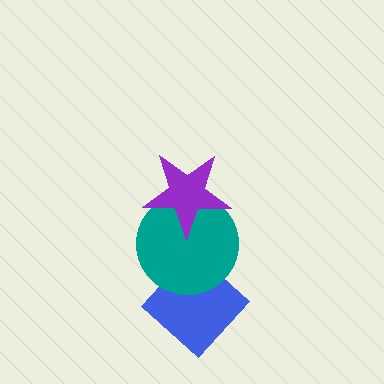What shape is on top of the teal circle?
The purple star is on top of the teal circle.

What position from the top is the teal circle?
The teal circle is 2nd from the top.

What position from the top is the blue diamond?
The blue diamond is 3rd from the top.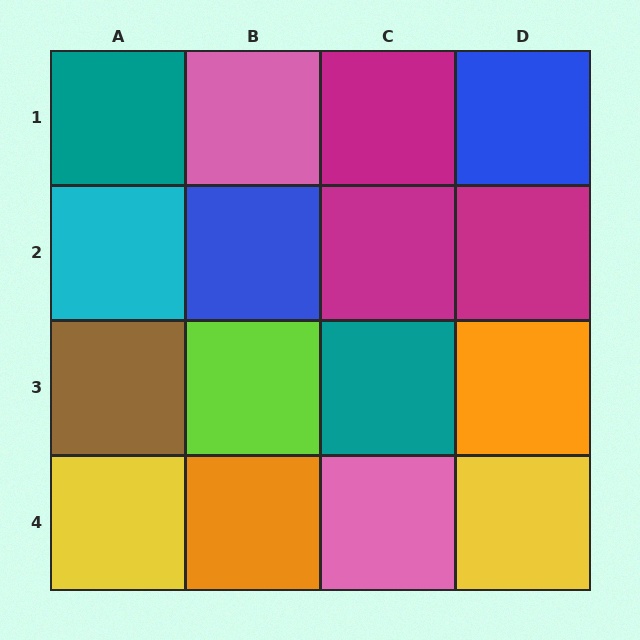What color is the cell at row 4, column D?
Yellow.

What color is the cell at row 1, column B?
Pink.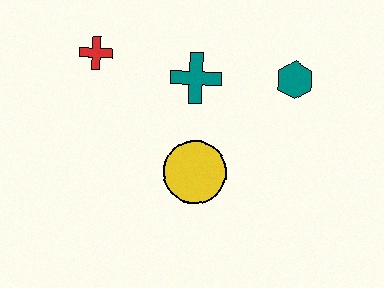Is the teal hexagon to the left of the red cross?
No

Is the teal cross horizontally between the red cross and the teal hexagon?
Yes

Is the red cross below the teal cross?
No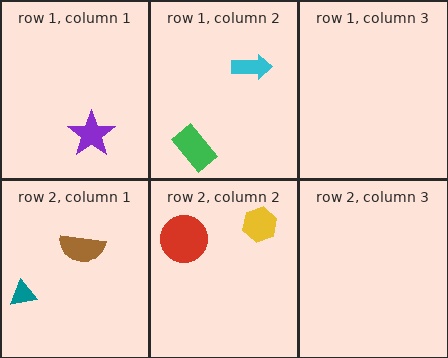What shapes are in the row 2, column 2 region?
The yellow hexagon, the red circle.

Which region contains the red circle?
The row 2, column 2 region.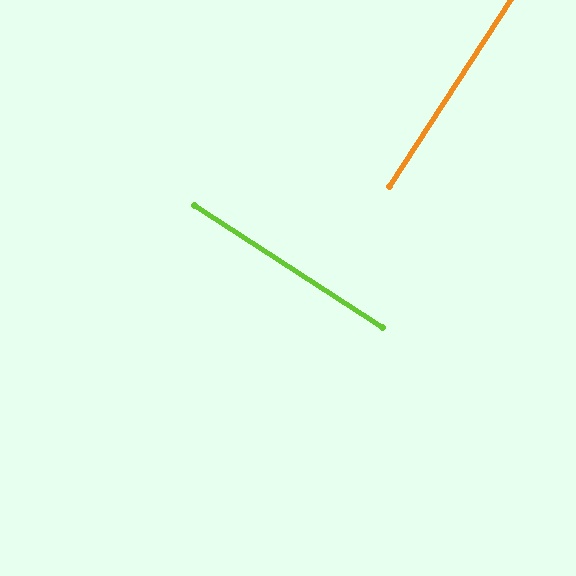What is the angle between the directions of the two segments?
Approximately 90 degrees.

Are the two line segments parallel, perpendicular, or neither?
Perpendicular — they meet at approximately 90°.